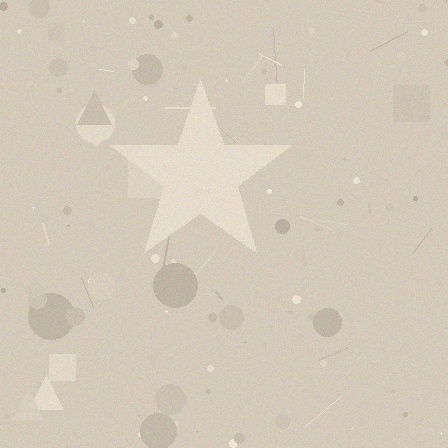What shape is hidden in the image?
A star is hidden in the image.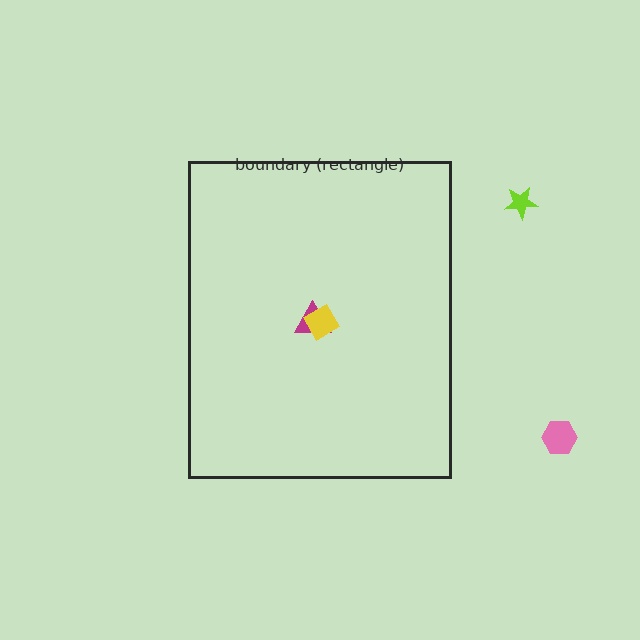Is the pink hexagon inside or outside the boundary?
Outside.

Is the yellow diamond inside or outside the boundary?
Inside.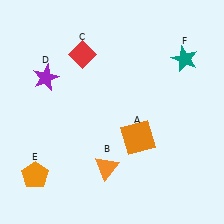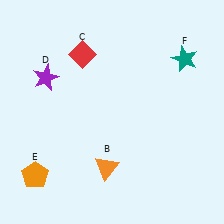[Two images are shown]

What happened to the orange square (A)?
The orange square (A) was removed in Image 2. It was in the bottom-right area of Image 1.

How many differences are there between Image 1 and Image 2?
There is 1 difference between the two images.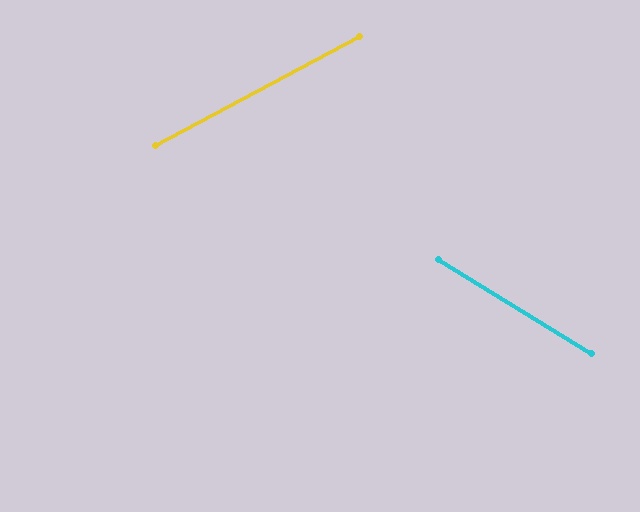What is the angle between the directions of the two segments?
Approximately 60 degrees.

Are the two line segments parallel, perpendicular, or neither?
Neither parallel nor perpendicular — they differ by about 60°.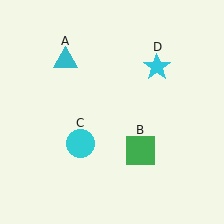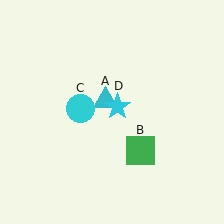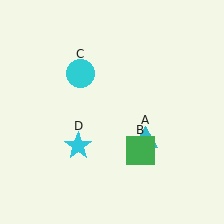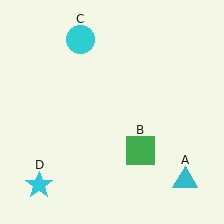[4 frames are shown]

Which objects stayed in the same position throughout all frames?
Green square (object B) remained stationary.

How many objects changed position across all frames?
3 objects changed position: cyan triangle (object A), cyan circle (object C), cyan star (object D).